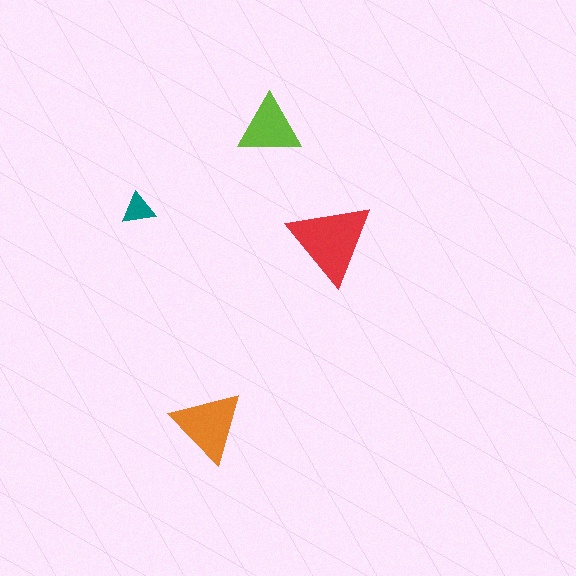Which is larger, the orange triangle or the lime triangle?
The orange one.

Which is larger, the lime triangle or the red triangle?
The red one.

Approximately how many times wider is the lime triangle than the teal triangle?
About 2 times wider.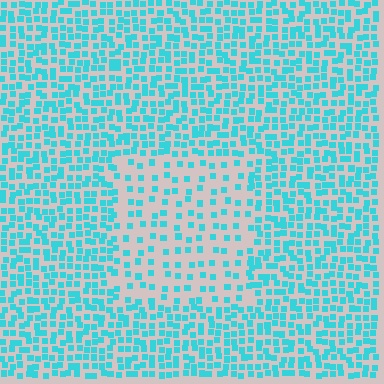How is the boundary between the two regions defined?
The boundary is defined by a change in element density (approximately 2.2x ratio). All elements are the same color, size, and shape.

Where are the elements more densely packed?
The elements are more densely packed outside the rectangle boundary.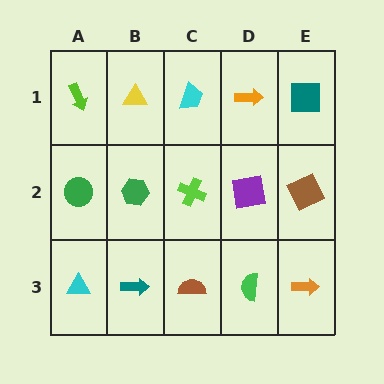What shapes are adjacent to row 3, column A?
A green circle (row 2, column A), a teal arrow (row 3, column B).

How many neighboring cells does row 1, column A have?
2.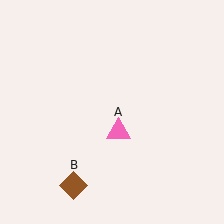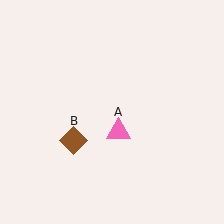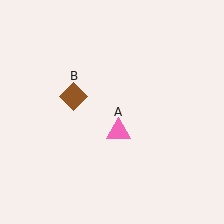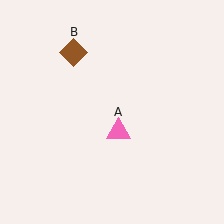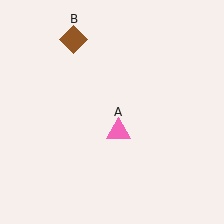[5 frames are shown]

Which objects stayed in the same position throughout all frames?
Pink triangle (object A) remained stationary.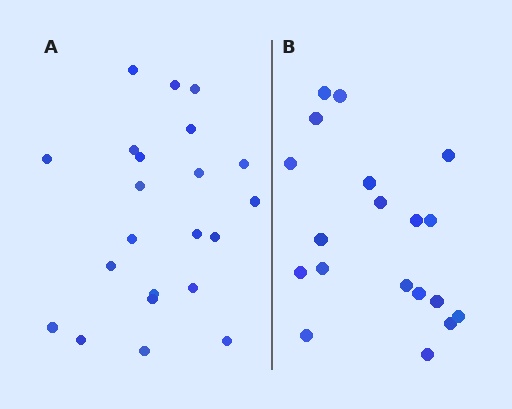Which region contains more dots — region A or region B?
Region A (the left region) has more dots.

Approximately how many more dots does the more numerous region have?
Region A has just a few more — roughly 2 or 3 more dots than region B.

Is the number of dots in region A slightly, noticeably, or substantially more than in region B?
Region A has only slightly more — the two regions are fairly close. The ratio is roughly 1.2 to 1.